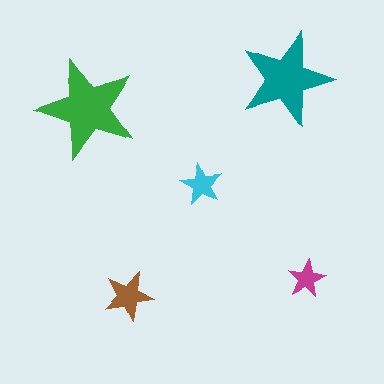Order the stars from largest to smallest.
the green one, the teal one, the brown one, the cyan one, the magenta one.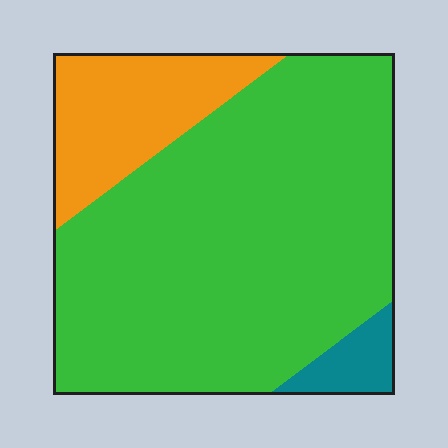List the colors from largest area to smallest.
From largest to smallest: green, orange, teal.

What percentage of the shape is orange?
Orange covers 18% of the shape.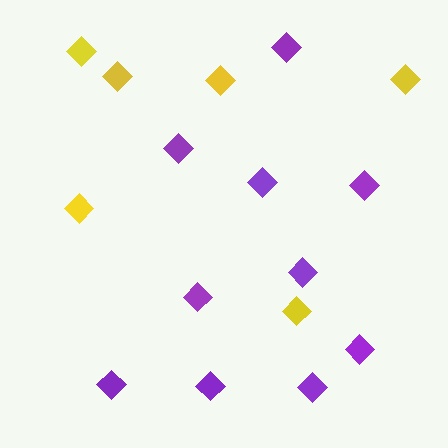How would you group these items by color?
There are 2 groups: one group of purple diamonds (10) and one group of yellow diamonds (6).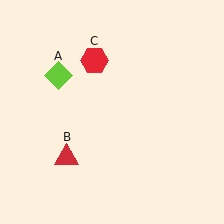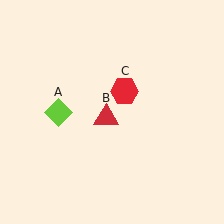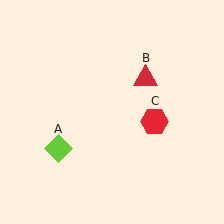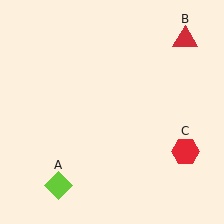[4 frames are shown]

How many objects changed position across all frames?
3 objects changed position: lime diamond (object A), red triangle (object B), red hexagon (object C).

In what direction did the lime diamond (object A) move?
The lime diamond (object A) moved down.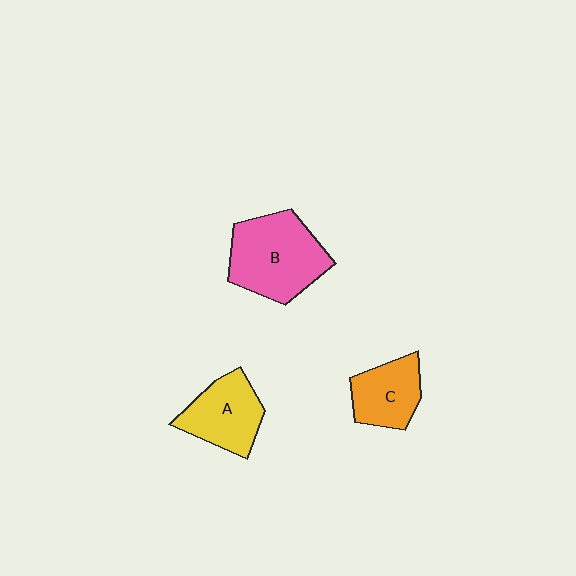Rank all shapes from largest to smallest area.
From largest to smallest: B (pink), A (yellow), C (orange).